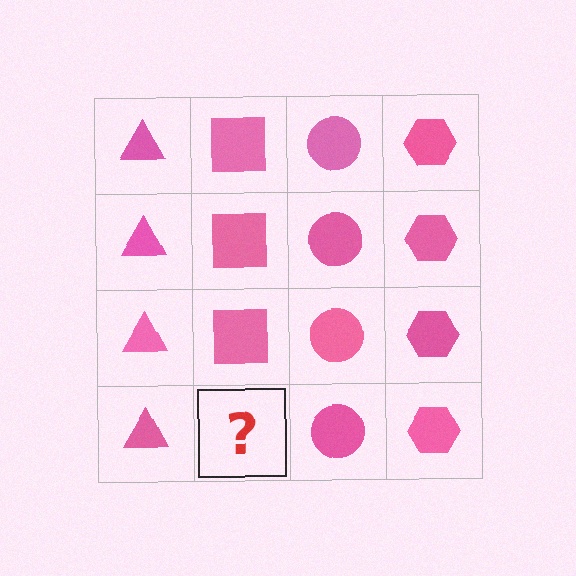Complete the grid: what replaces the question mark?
The question mark should be replaced with a pink square.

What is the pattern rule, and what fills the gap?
The rule is that each column has a consistent shape. The gap should be filled with a pink square.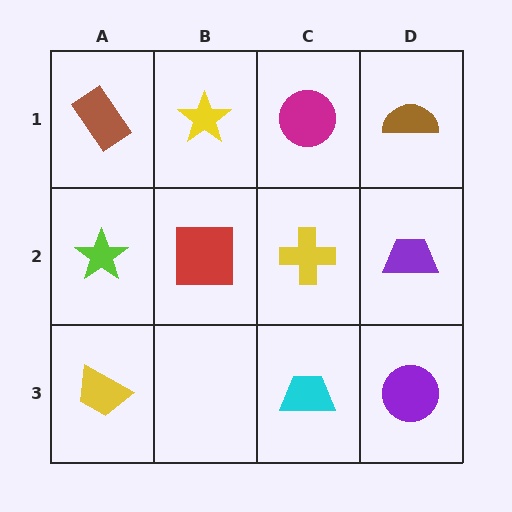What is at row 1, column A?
A brown rectangle.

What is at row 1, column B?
A yellow star.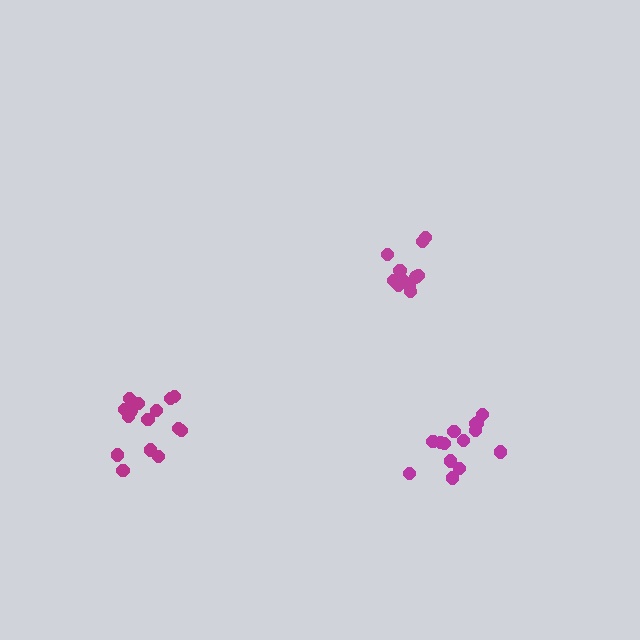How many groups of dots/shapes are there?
There are 3 groups.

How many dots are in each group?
Group 1: 12 dots, Group 2: 15 dots, Group 3: 14 dots (41 total).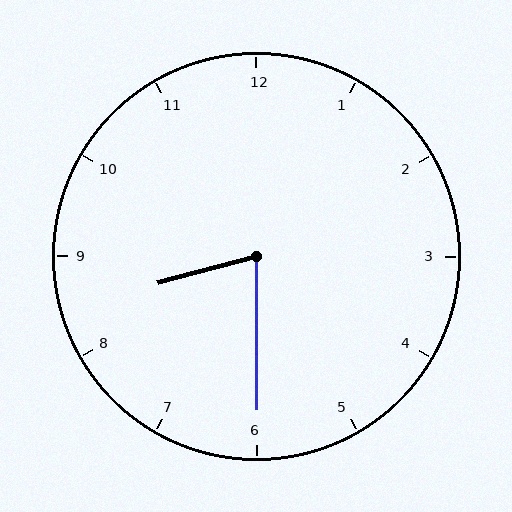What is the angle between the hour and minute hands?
Approximately 75 degrees.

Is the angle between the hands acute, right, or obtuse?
It is acute.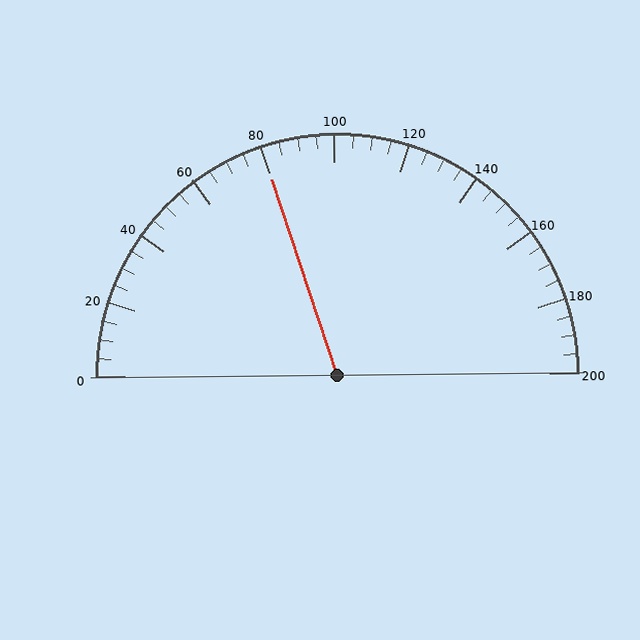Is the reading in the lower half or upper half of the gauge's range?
The reading is in the lower half of the range (0 to 200).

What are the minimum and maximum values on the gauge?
The gauge ranges from 0 to 200.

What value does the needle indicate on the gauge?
The needle indicates approximately 80.